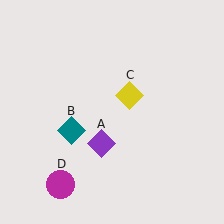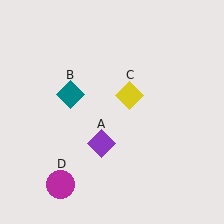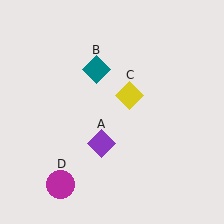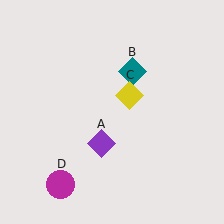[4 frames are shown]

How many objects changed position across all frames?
1 object changed position: teal diamond (object B).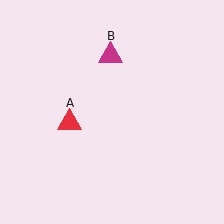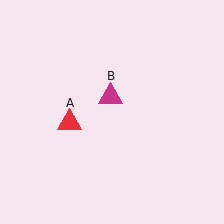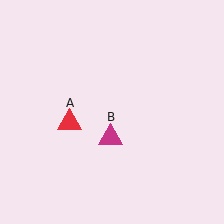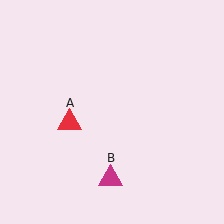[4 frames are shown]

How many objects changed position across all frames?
1 object changed position: magenta triangle (object B).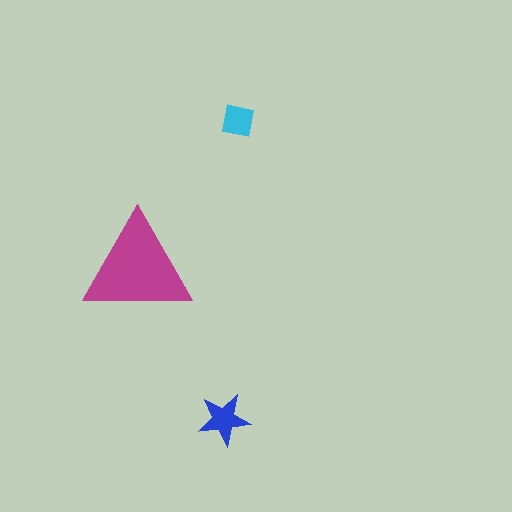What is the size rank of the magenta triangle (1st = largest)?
1st.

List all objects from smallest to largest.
The cyan square, the blue star, the magenta triangle.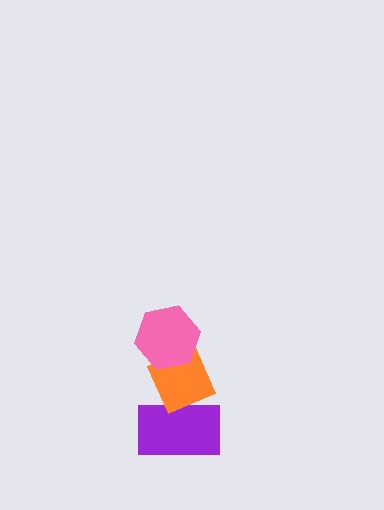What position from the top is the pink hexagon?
The pink hexagon is 1st from the top.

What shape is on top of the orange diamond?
The pink hexagon is on top of the orange diamond.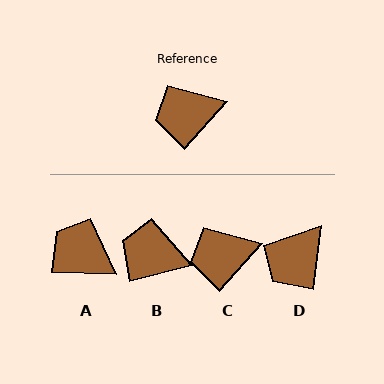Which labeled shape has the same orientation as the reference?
C.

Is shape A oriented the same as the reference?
No, it is off by about 50 degrees.